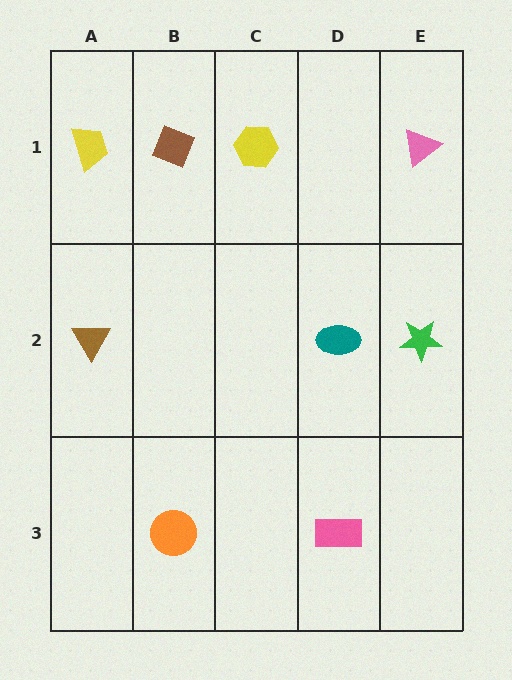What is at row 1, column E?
A pink triangle.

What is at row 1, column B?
A brown diamond.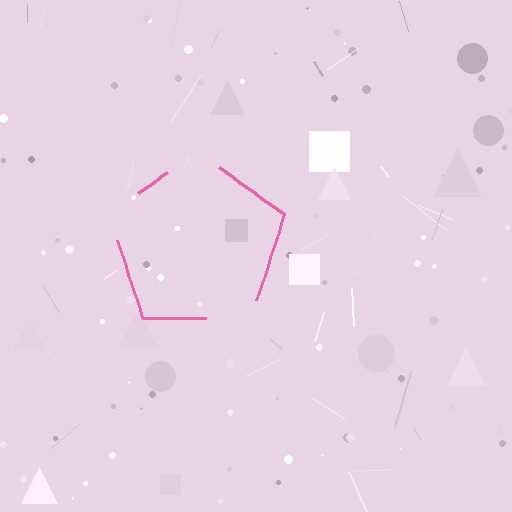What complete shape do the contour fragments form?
The contour fragments form a pentagon.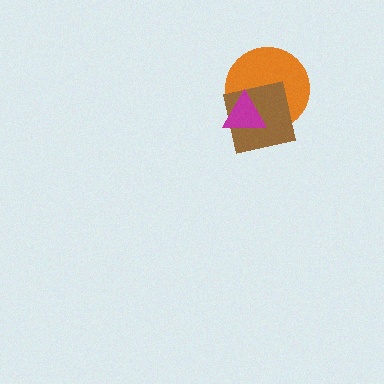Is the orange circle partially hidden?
Yes, it is partially covered by another shape.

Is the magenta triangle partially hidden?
No, no other shape covers it.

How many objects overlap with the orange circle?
2 objects overlap with the orange circle.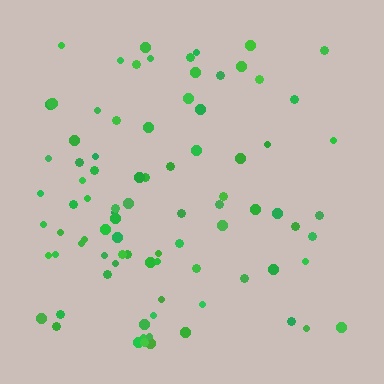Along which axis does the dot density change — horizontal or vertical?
Horizontal.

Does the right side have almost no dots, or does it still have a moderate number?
Still a moderate number, just noticeably fewer than the left.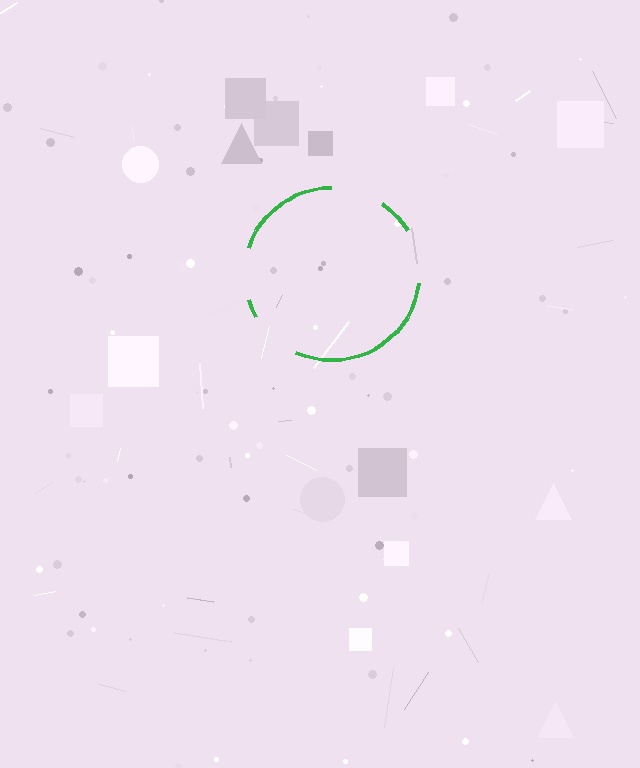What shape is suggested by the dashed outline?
The dashed outline suggests a circle.